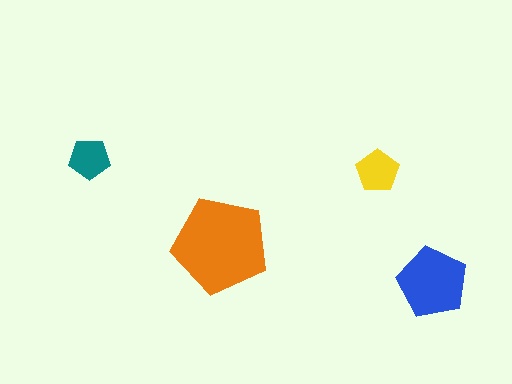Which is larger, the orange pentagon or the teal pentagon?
The orange one.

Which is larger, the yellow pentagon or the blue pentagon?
The blue one.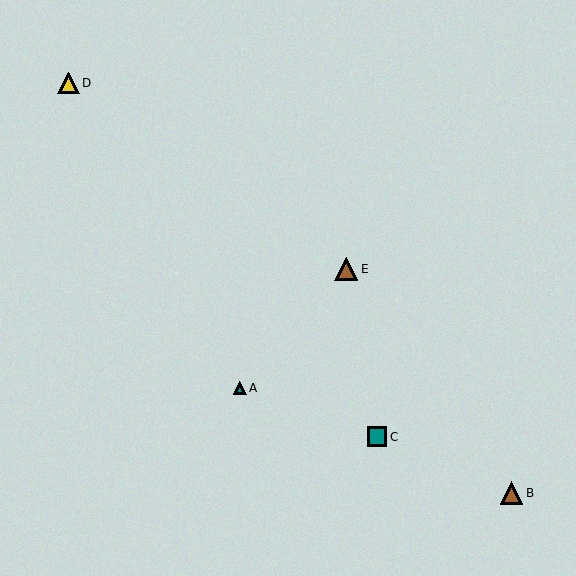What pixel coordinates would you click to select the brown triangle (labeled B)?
Click at (512, 493) to select the brown triangle B.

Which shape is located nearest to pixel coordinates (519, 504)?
The brown triangle (labeled B) at (512, 493) is nearest to that location.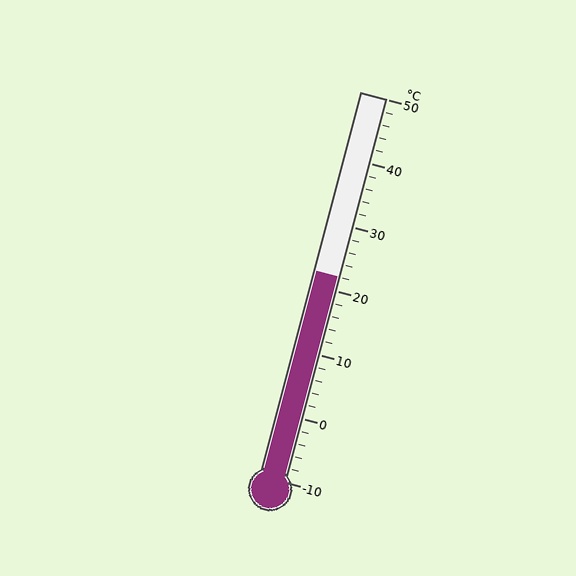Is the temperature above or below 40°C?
The temperature is below 40°C.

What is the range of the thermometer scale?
The thermometer scale ranges from -10°C to 50°C.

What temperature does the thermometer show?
The thermometer shows approximately 22°C.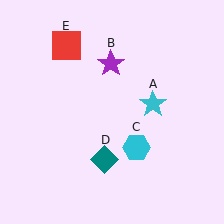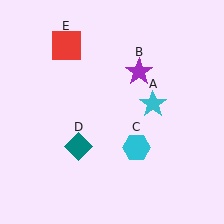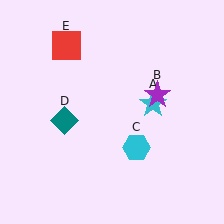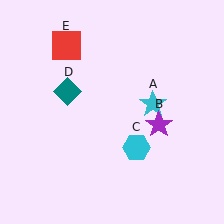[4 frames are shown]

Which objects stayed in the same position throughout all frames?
Cyan star (object A) and cyan hexagon (object C) and red square (object E) remained stationary.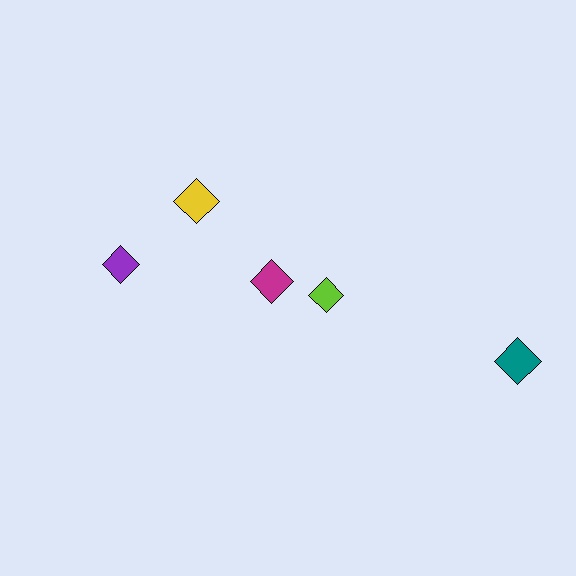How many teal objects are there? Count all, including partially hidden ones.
There is 1 teal object.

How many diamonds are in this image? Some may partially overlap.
There are 5 diamonds.